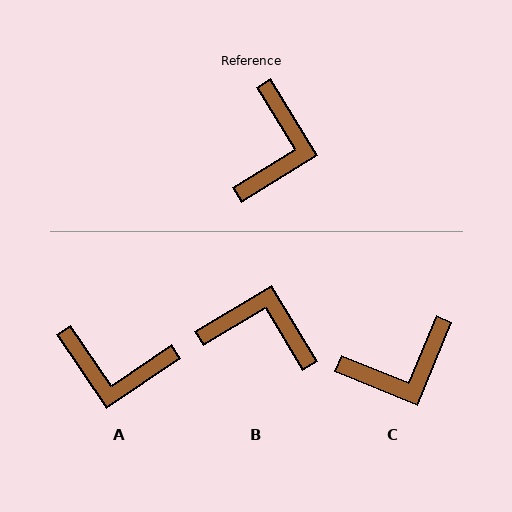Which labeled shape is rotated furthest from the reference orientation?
B, about 89 degrees away.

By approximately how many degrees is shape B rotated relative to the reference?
Approximately 89 degrees counter-clockwise.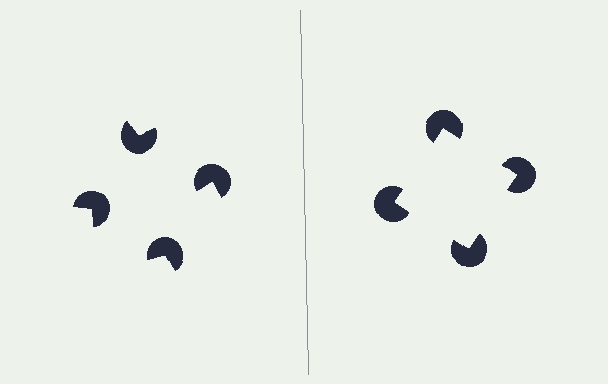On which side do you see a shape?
An illusory square appears on the right side. On the left side the wedge cuts are rotated, so no coherent shape forms.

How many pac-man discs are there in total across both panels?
8 — 4 on each side.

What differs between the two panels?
The pac-man discs are positioned identically on both sides; only the wedge orientations differ. On the right they align to a square; on the left they are misaligned.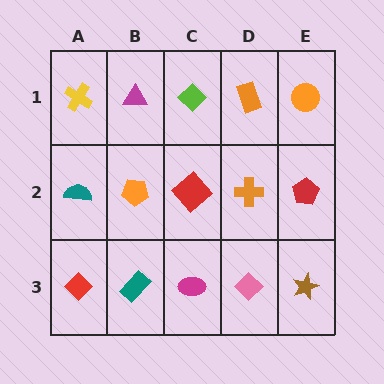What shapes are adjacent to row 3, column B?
An orange pentagon (row 2, column B), a red diamond (row 3, column A), a magenta ellipse (row 3, column C).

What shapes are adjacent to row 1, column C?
A red diamond (row 2, column C), a magenta triangle (row 1, column B), an orange rectangle (row 1, column D).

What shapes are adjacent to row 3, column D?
An orange cross (row 2, column D), a magenta ellipse (row 3, column C), a brown star (row 3, column E).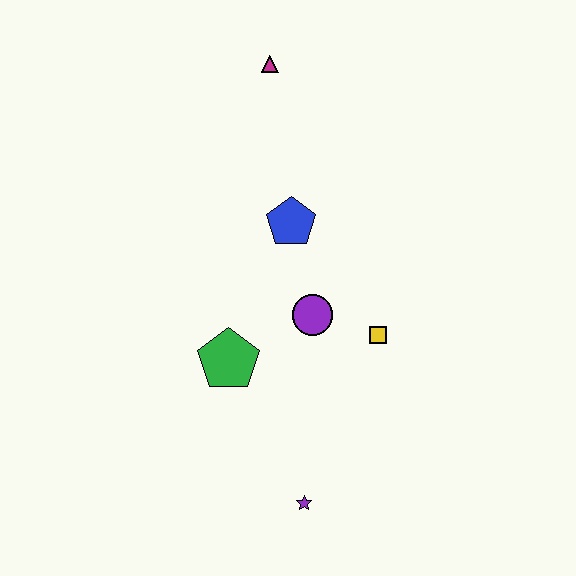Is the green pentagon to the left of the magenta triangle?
Yes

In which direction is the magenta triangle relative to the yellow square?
The magenta triangle is above the yellow square.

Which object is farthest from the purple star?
The magenta triangle is farthest from the purple star.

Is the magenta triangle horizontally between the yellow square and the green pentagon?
Yes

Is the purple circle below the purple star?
No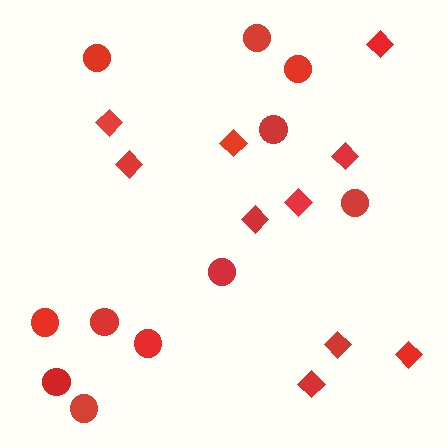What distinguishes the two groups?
There are 2 groups: one group of circles (11) and one group of diamonds (10).